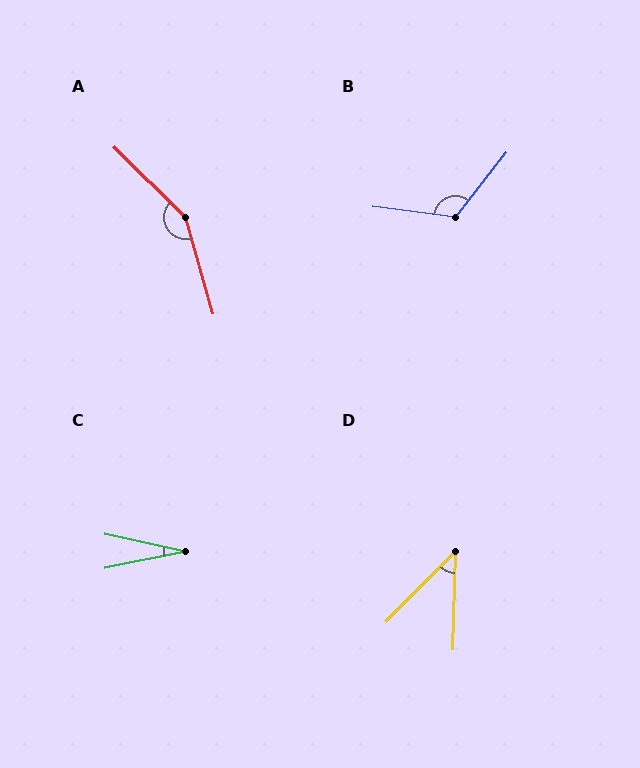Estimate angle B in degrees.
Approximately 121 degrees.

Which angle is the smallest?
C, at approximately 23 degrees.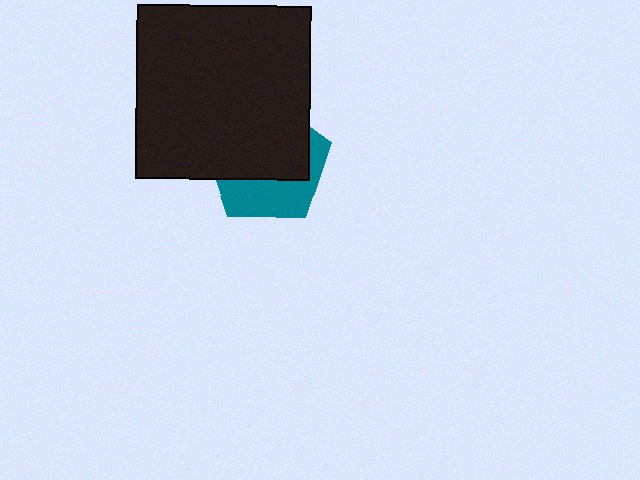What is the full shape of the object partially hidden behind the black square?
The partially hidden object is a teal pentagon.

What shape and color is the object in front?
The object in front is a black square.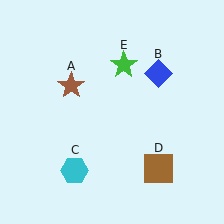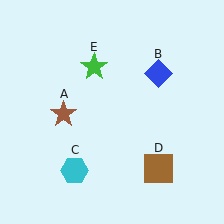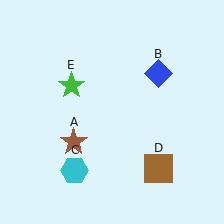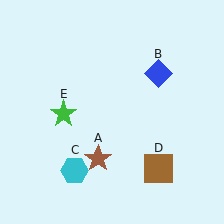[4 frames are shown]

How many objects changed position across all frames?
2 objects changed position: brown star (object A), green star (object E).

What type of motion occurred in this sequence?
The brown star (object A), green star (object E) rotated counterclockwise around the center of the scene.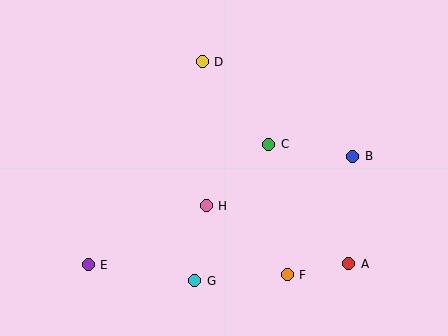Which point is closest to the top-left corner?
Point D is closest to the top-left corner.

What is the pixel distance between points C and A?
The distance between C and A is 144 pixels.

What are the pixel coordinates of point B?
Point B is at (353, 156).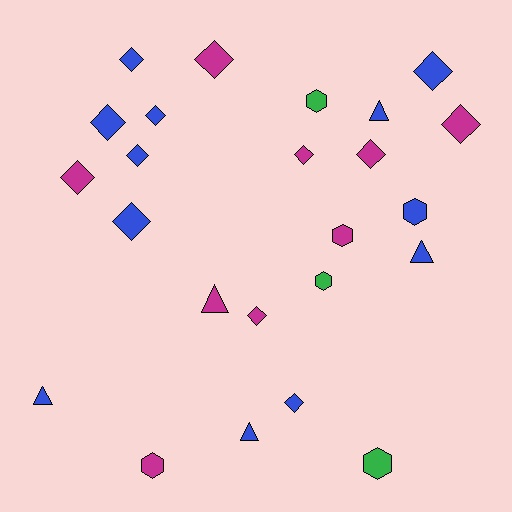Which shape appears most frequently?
Diamond, with 13 objects.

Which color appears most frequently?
Blue, with 12 objects.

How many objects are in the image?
There are 24 objects.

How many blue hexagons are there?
There is 1 blue hexagon.